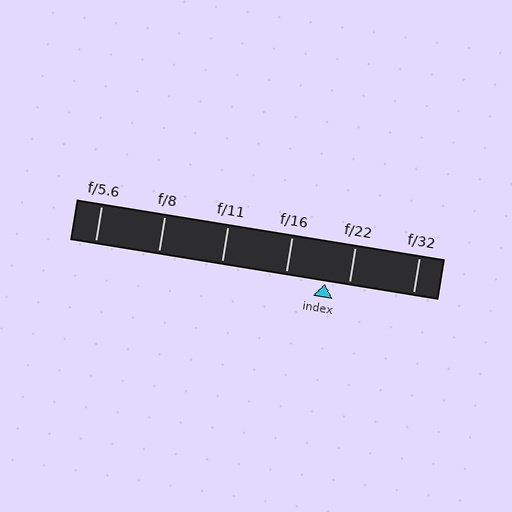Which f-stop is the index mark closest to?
The index mark is closest to f/22.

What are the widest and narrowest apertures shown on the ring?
The widest aperture shown is f/5.6 and the narrowest is f/32.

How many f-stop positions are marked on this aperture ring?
There are 6 f-stop positions marked.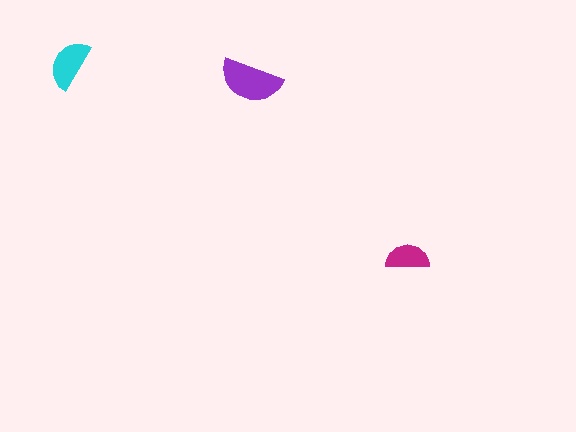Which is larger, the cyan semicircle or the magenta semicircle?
The cyan one.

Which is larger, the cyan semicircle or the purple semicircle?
The purple one.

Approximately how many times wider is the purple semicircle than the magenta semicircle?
About 1.5 times wider.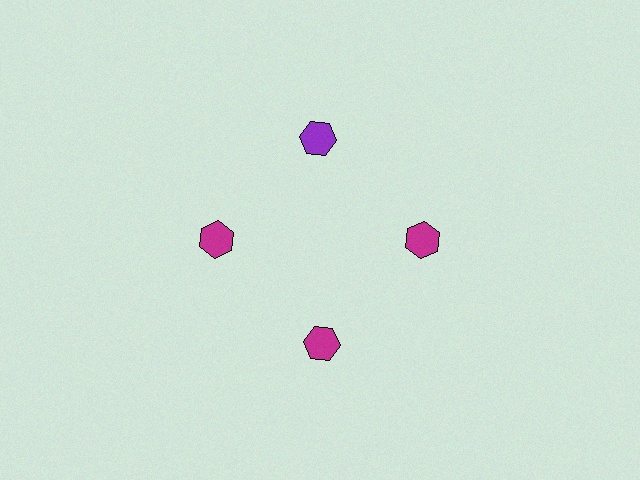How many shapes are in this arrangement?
There are 4 shapes arranged in a ring pattern.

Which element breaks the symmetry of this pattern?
The purple hexagon at roughly the 12 o'clock position breaks the symmetry. All other shapes are magenta hexagons.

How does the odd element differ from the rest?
It has a different color: purple instead of magenta.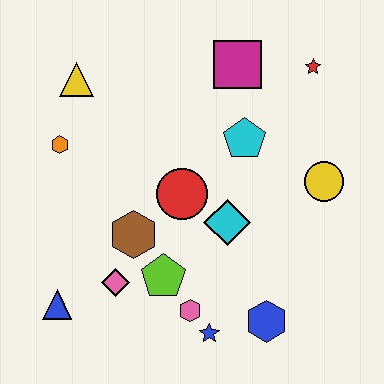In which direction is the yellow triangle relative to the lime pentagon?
The yellow triangle is above the lime pentagon.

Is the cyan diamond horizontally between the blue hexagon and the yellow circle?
No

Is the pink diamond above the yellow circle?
No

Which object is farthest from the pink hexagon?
The red star is farthest from the pink hexagon.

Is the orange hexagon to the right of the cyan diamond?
No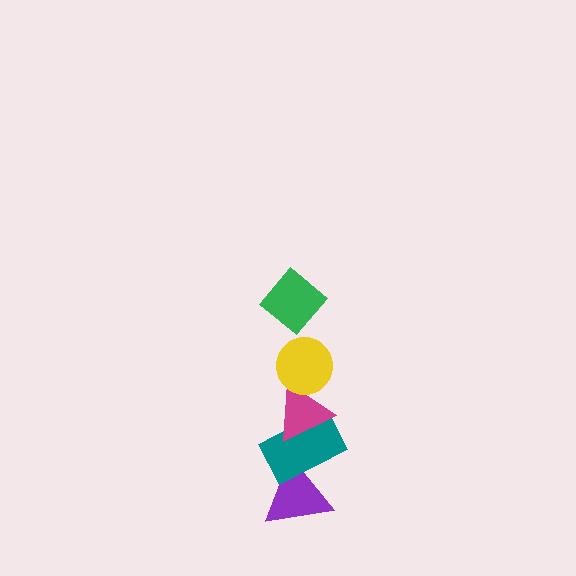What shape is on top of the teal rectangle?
The magenta triangle is on top of the teal rectangle.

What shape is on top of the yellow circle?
The green diamond is on top of the yellow circle.